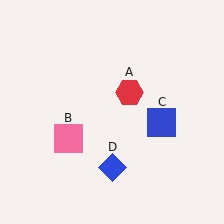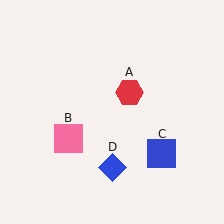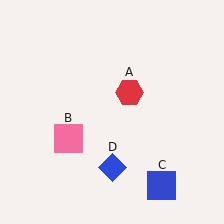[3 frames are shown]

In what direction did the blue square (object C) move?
The blue square (object C) moved down.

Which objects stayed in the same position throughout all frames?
Red hexagon (object A) and pink square (object B) and blue diamond (object D) remained stationary.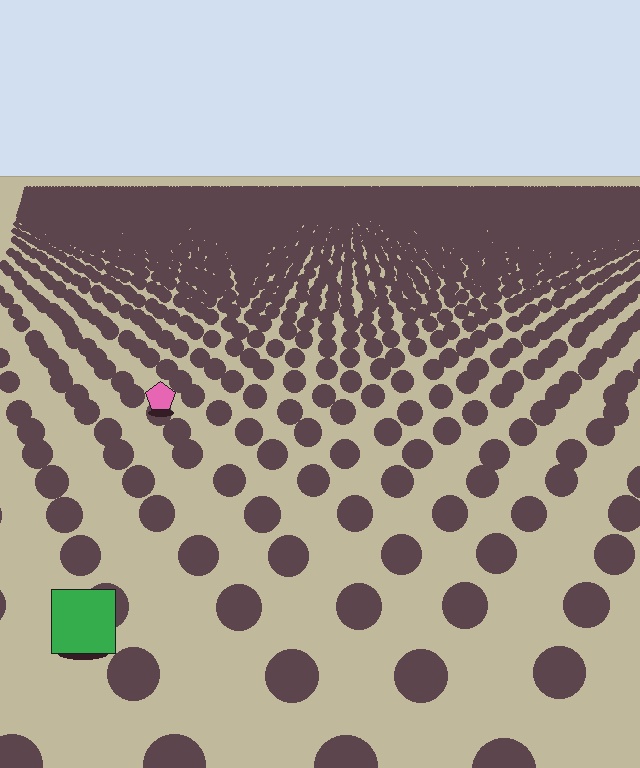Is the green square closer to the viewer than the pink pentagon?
Yes. The green square is closer — you can tell from the texture gradient: the ground texture is coarser near it.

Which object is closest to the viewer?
The green square is closest. The texture marks near it are larger and more spread out.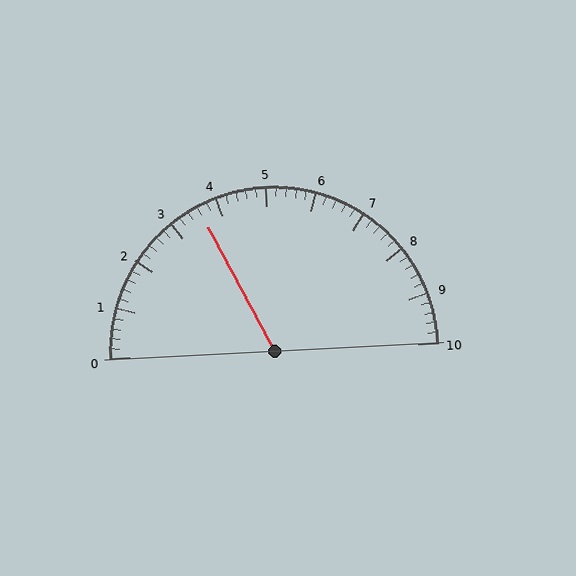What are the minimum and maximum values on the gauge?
The gauge ranges from 0 to 10.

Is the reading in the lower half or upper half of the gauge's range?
The reading is in the lower half of the range (0 to 10).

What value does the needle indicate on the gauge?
The needle indicates approximately 3.6.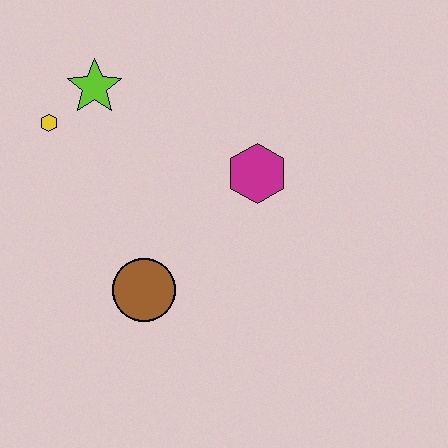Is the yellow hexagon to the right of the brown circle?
No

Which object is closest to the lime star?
The yellow hexagon is closest to the lime star.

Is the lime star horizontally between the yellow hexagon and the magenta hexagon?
Yes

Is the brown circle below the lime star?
Yes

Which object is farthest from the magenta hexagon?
The yellow hexagon is farthest from the magenta hexagon.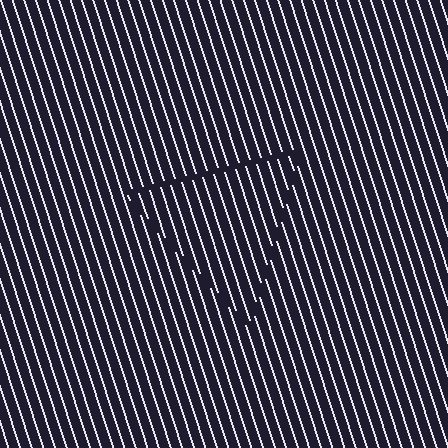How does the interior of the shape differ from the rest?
The interior of the shape contains the same grating, shifted by half a period — the contour is defined by the phase discontinuity where line-ends from the inner and outer gratings abut.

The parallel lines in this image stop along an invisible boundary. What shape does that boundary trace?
An illusory triangle. The interior of the shape contains the same grating, shifted by half a period — the contour is defined by the phase discontinuity where line-ends from the inner and outer gratings abut.